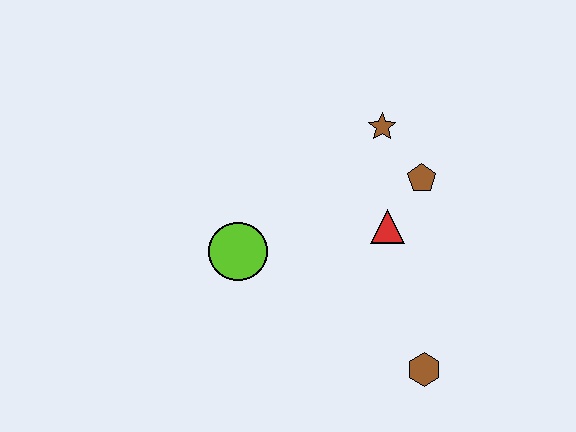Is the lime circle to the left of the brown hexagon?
Yes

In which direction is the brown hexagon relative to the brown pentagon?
The brown hexagon is below the brown pentagon.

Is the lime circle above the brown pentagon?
No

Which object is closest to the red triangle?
The brown pentagon is closest to the red triangle.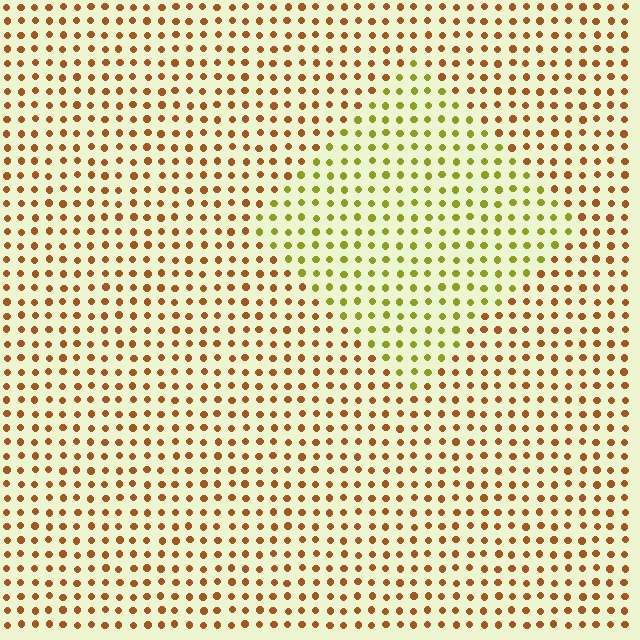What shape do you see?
I see a diamond.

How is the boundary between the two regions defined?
The boundary is defined purely by a slight shift in hue (about 45 degrees). Spacing, size, and orientation are identical on both sides.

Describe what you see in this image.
The image is filled with small brown elements in a uniform arrangement. A diamond-shaped region is visible where the elements are tinted to a slightly different hue, forming a subtle color boundary.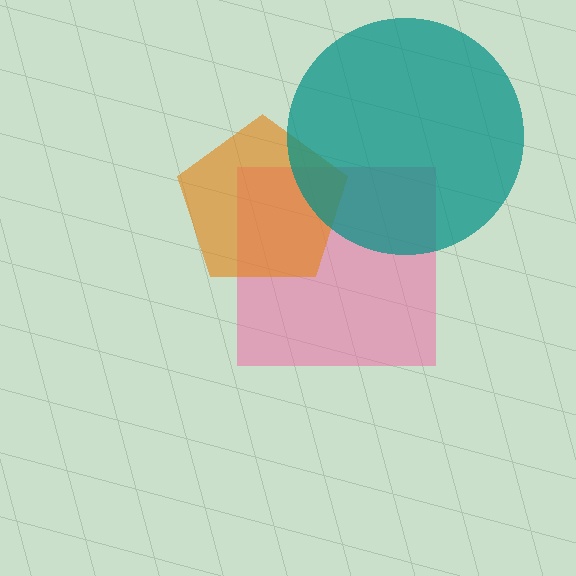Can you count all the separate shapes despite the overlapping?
Yes, there are 3 separate shapes.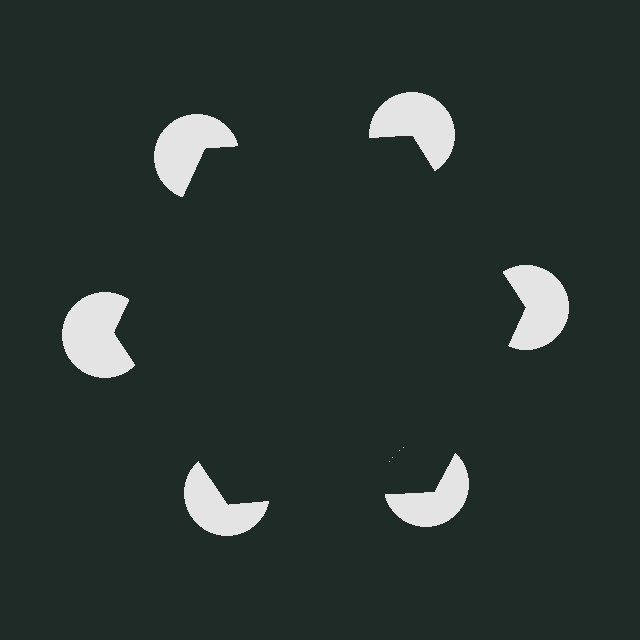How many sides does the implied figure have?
6 sides.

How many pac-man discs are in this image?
There are 6 — one at each vertex of the illusory hexagon.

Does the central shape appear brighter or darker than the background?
It typically appears slightly darker than the background, even though no actual brightness change is drawn.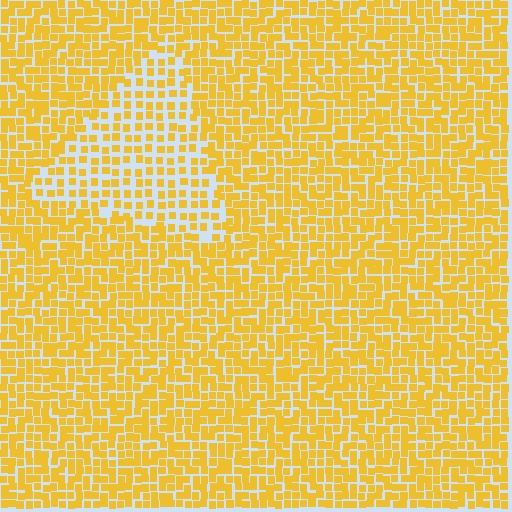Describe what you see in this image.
The image contains small yellow elements arranged at two different densities. A triangle-shaped region is visible where the elements are less densely packed than the surrounding area.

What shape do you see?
I see a triangle.